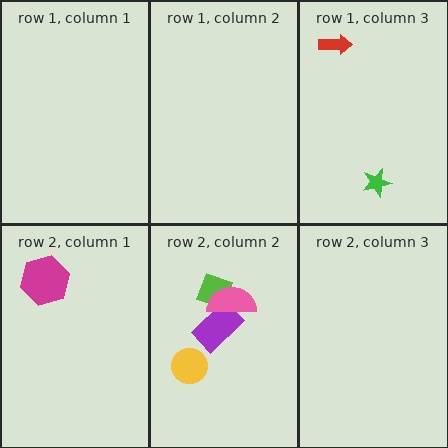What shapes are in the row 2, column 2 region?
The purple rectangle, the lime diamond, the yellow circle, the pink semicircle.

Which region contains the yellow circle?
The row 2, column 2 region.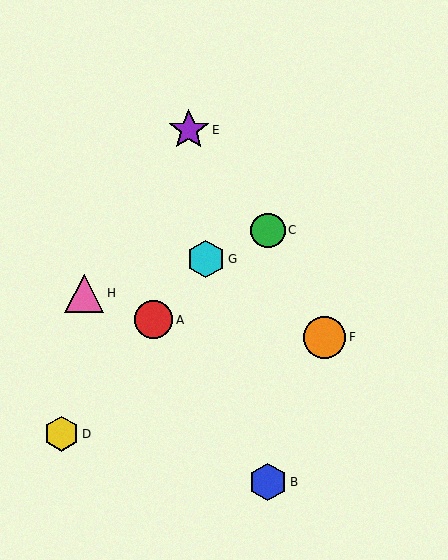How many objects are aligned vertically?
2 objects (B, C) are aligned vertically.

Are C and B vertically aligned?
Yes, both are at x≈268.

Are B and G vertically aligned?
No, B is at x≈268 and G is at x≈206.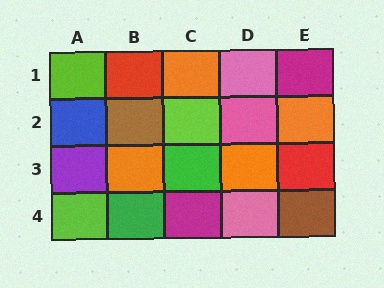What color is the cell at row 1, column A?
Lime.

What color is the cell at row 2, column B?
Brown.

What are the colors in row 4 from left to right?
Lime, green, magenta, pink, brown.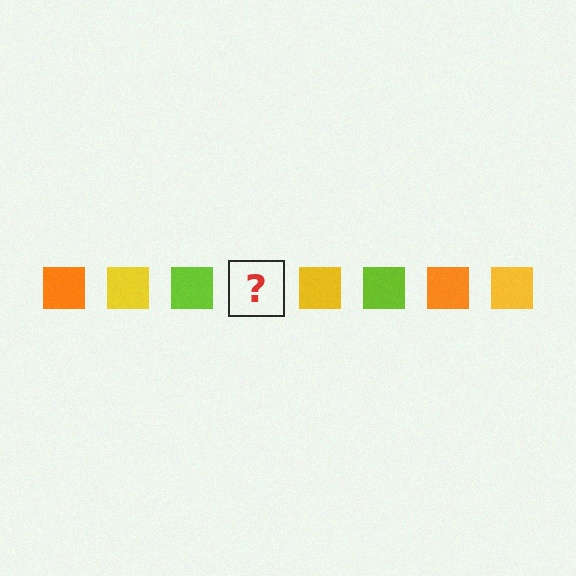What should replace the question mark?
The question mark should be replaced with an orange square.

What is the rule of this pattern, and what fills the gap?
The rule is that the pattern cycles through orange, yellow, lime squares. The gap should be filled with an orange square.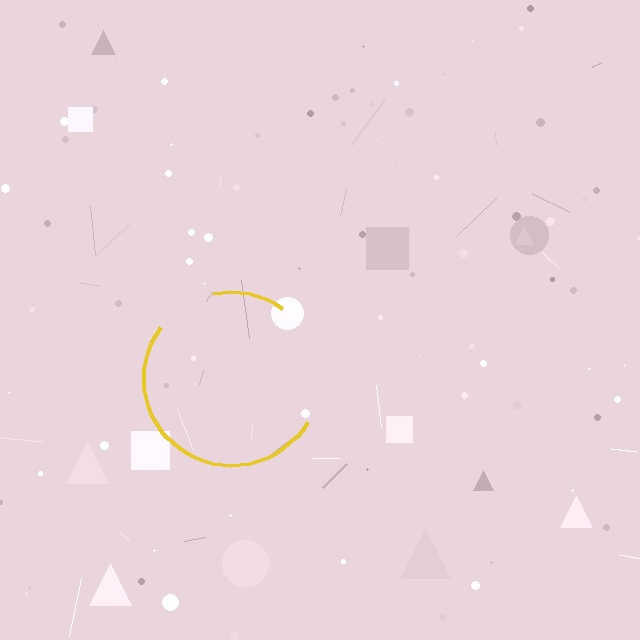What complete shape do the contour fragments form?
The contour fragments form a circle.